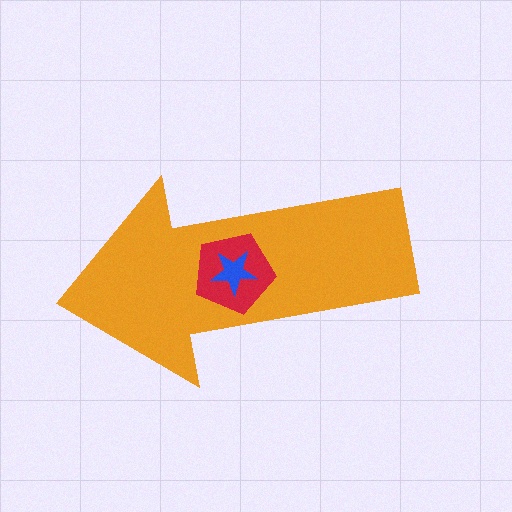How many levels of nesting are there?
3.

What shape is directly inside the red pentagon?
The blue star.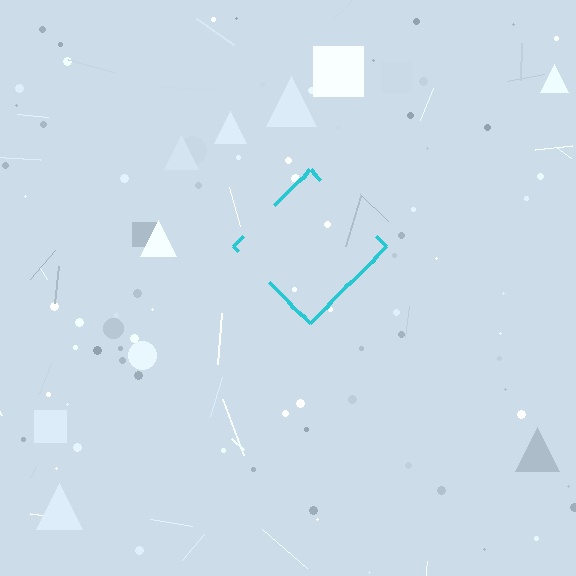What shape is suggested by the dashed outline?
The dashed outline suggests a diamond.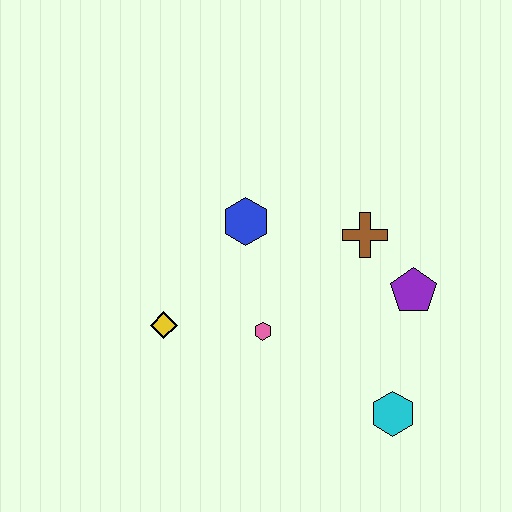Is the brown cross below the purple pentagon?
No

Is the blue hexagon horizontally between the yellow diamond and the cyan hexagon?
Yes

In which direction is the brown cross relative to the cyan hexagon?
The brown cross is above the cyan hexagon.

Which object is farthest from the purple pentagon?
The yellow diamond is farthest from the purple pentagon.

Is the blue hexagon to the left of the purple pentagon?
Yes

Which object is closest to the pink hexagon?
The yellow diamond is closest to the pink hexagon.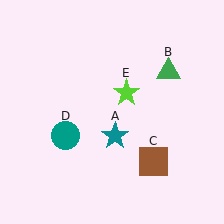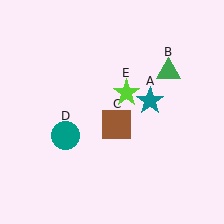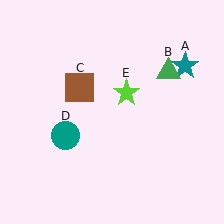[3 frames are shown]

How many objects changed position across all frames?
2 objects changed position: teal star (object A), brown square (object C).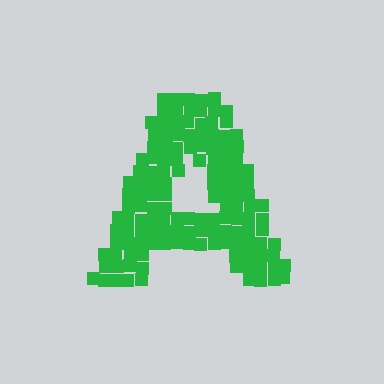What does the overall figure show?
The overall figure shows the letter A.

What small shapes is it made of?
It is made of small squares.